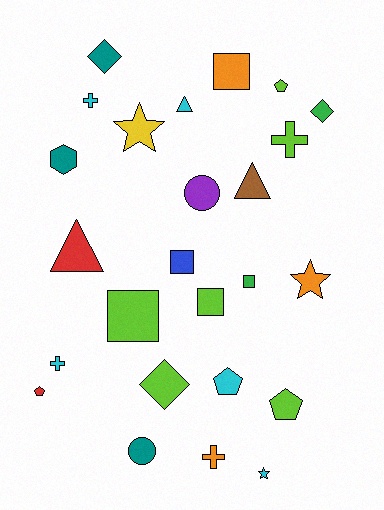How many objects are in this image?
There are 25 objects.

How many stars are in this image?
There are 3 stars.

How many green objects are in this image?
There are 2 green objects.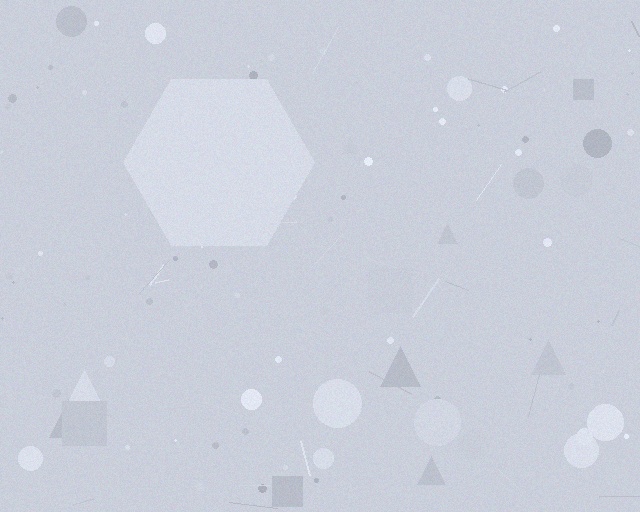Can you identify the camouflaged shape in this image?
The camouflaged shape is a hexagon.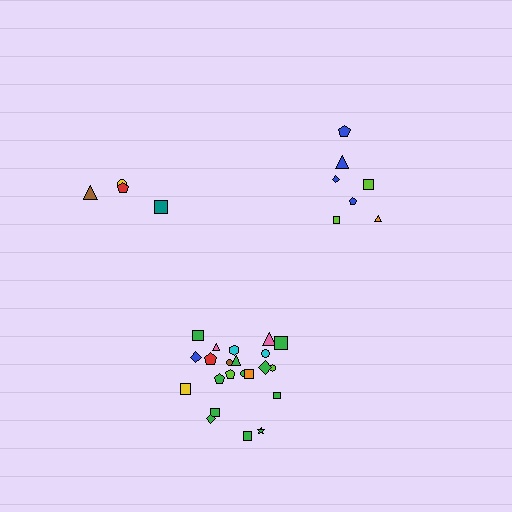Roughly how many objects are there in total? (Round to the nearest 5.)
Roughly 35 objects in total.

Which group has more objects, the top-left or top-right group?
The top-right group.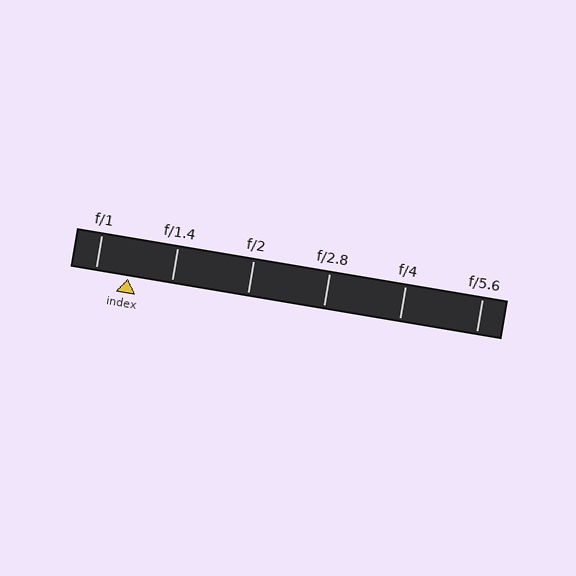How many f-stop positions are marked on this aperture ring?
There are 6 f-stop positions marked.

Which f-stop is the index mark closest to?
The index mark is closest to f/1.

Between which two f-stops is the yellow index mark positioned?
The index mark is between f/1 and f/1.4.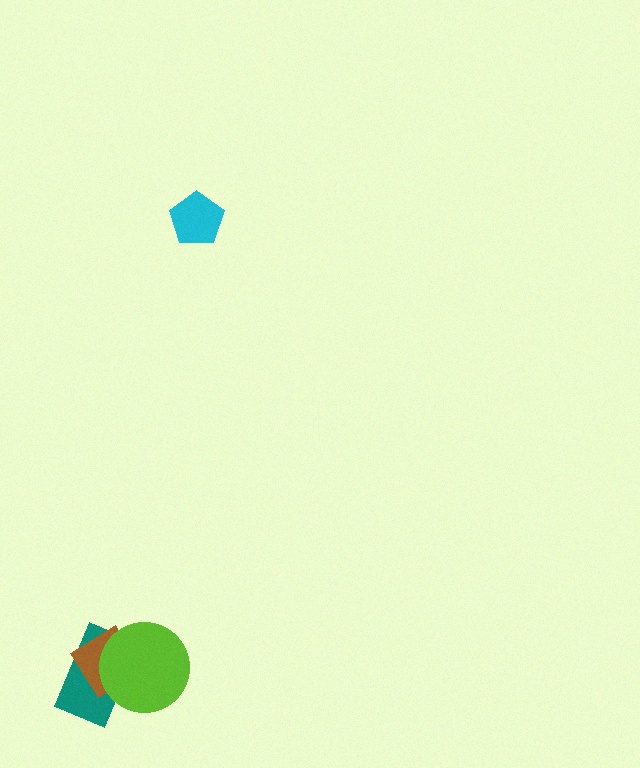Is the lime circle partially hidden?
No, no other shape covers it.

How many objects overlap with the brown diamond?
2 objects overlap with the brown diamond.